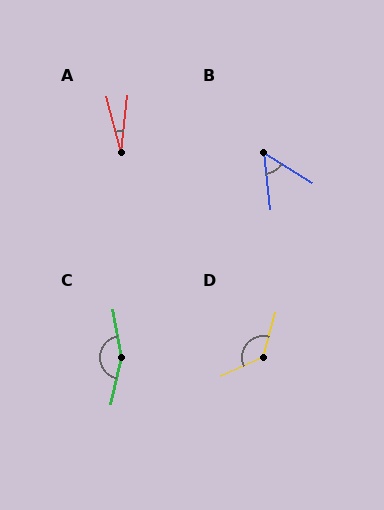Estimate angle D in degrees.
Approximately 130 degrees.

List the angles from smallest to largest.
A (20°), B (52°), D (130°), C (157°).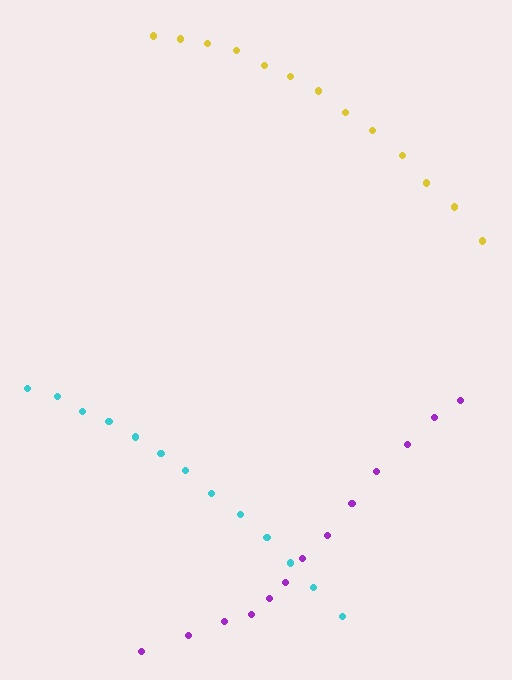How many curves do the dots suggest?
There are 3 distinct paths.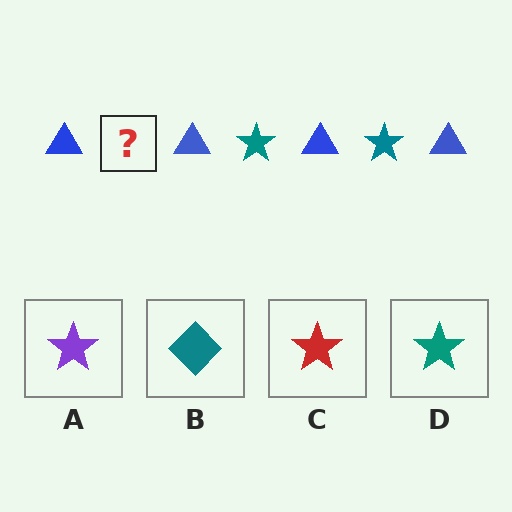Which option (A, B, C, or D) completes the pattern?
D.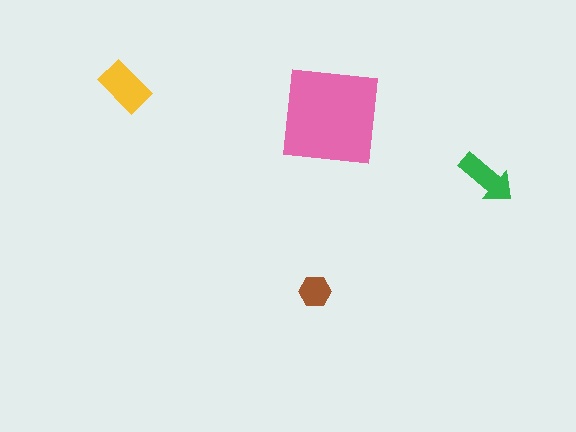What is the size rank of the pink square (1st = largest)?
1st.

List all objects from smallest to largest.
The brown hexagon, the green arrow, the yellow rectangle, the pink square.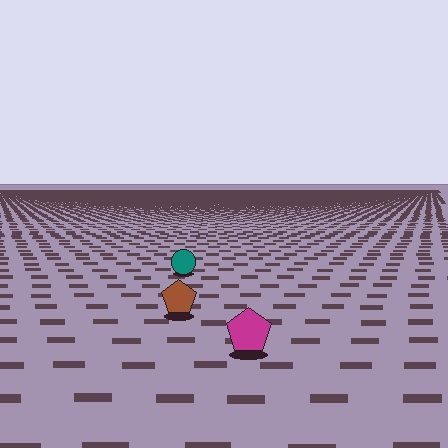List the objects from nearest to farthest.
From nearest to farthest: the magenta pentagon, the brown pentagon, the teal circle.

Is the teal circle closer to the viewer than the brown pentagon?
No. The brown pentagon is closer — you can tell from the texture gradient: the ground texture is coarser near it.